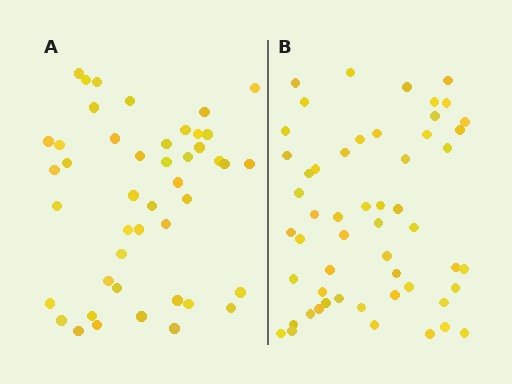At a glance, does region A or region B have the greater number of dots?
Region B (the right region) has more dots.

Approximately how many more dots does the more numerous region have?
Region B has roughly 8 or so more dots than region A.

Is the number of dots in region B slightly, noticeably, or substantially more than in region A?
Region B has only slightly more — the two regions are fairly close. The ratio is roughly 1.2 to 1.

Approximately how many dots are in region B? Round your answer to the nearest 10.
About 50 dots. (The exact count is 54, which rounds to 50.)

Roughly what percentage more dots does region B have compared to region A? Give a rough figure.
About 20% more.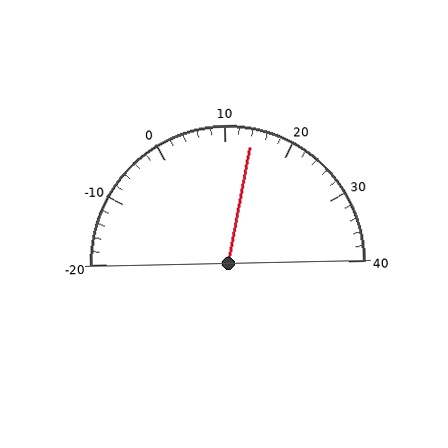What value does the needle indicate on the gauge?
The needle indicates approximately 14.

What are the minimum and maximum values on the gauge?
The gauge ranges from -20 to 40.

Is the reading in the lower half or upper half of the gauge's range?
The reading is in the upper half of the range (-20 to 40).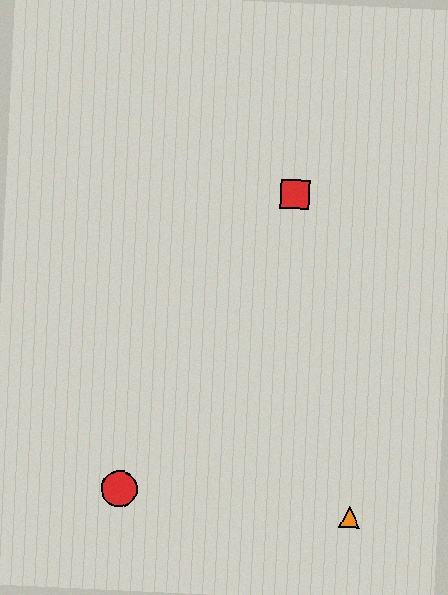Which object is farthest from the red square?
The red circle is farthest from the red square.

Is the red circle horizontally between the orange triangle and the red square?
No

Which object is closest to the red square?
The orange triangle is closest to the red square.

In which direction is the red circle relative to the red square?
The red circle is below the red square.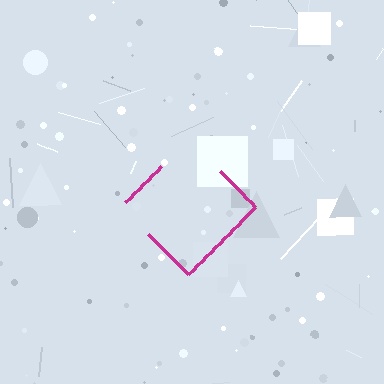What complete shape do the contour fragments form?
The contour fragments form a diamond.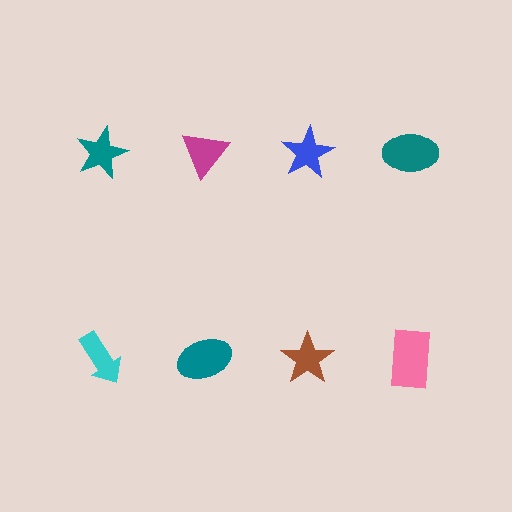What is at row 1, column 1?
A teal star.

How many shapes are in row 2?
4 shapes.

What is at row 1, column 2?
A magenta triangle.